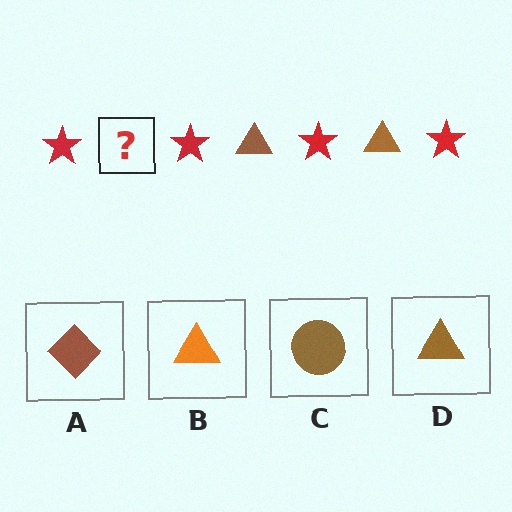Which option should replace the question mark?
Option D.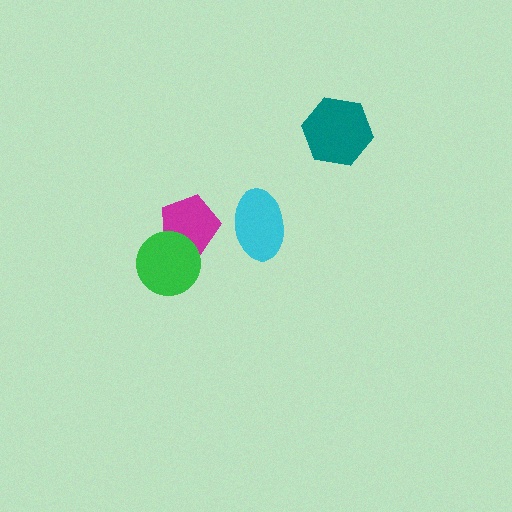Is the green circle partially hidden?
No, no other shape covers it.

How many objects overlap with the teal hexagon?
0 objects overlap with the teal hexagon.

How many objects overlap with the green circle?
1 object overlaps with the green circle.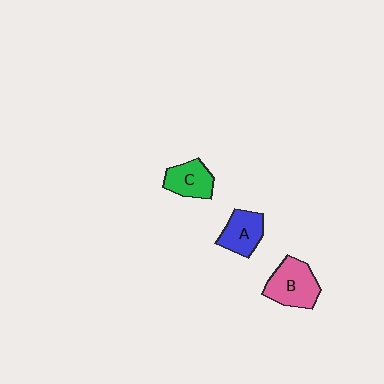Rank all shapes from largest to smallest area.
From largest to smallest: B (pink), A (blue), C (green).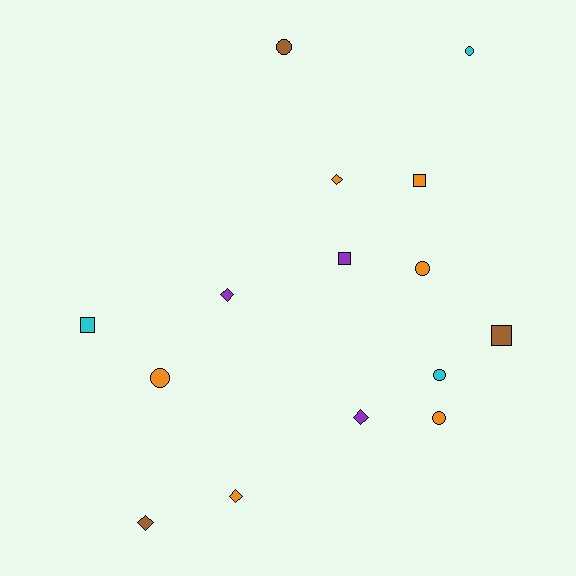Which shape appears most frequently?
Circle, with 6 objects.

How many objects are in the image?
There are 15 objects.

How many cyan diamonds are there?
There are no cyan diamonds.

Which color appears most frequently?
Orange, with 6 objects.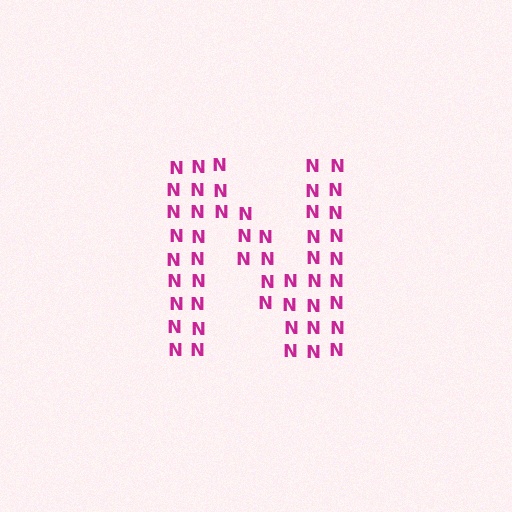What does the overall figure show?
The overall figure shows the letter N.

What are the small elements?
The small elements are letter N's.